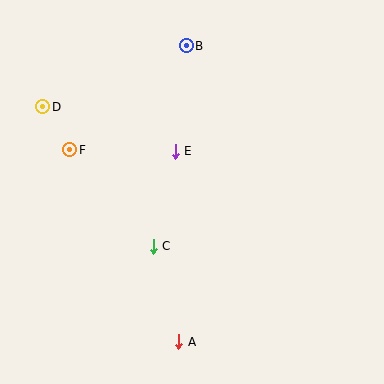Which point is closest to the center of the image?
Point E at (175, 151) is closest to the center.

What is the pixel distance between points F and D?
The distance between F and D is 51 pixels.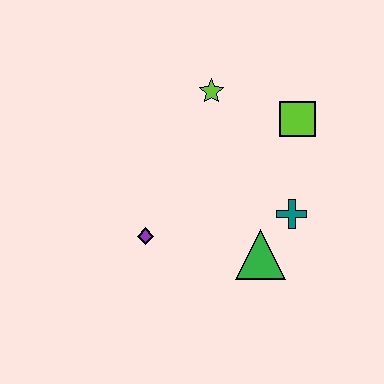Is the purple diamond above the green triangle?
Yes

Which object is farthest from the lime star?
The green triangle is farthest from the lime star.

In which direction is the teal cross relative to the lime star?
The teal cross is below the lime star.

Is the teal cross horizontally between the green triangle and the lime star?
No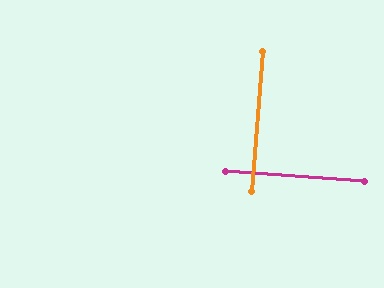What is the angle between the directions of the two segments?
Approximately 89 degrees.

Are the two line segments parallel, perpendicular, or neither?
Perpendicular — they meet at approximately 89°.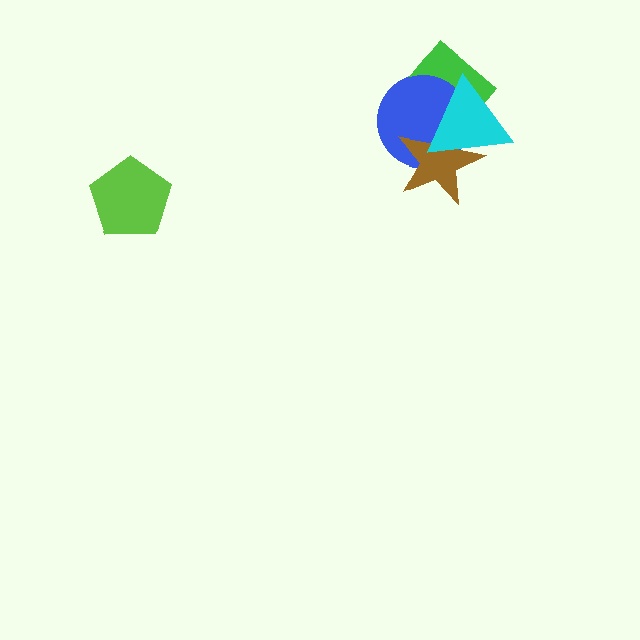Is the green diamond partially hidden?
Yes, it is partially covered by another shape.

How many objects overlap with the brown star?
3 objects overlap with the brown star.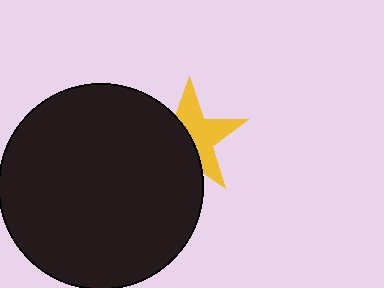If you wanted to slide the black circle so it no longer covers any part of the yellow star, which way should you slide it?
Slide it left — that is the most direct way to separate the two shapes.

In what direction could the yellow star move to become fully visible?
The yellow star could move right. That would shift it out from behind the black circle entirely.